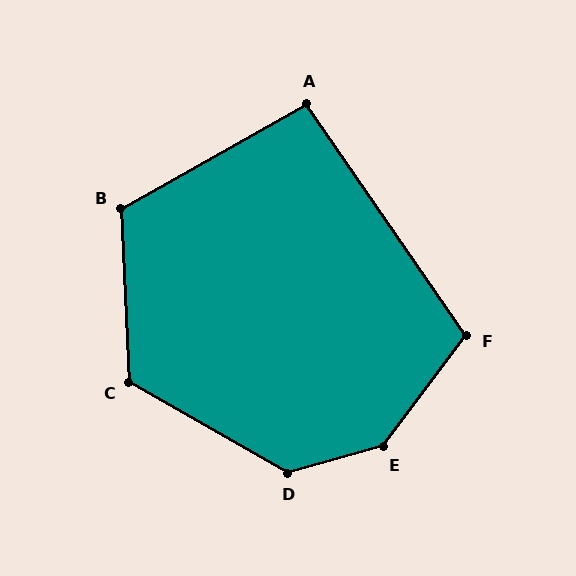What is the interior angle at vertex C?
Approximately 122 degrees (obtuse).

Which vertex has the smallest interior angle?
A, at approximately 95 degrees.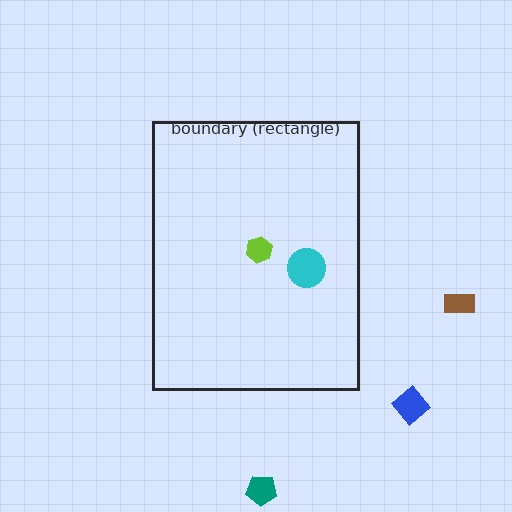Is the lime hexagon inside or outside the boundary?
Inside.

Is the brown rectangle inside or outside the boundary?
Outside.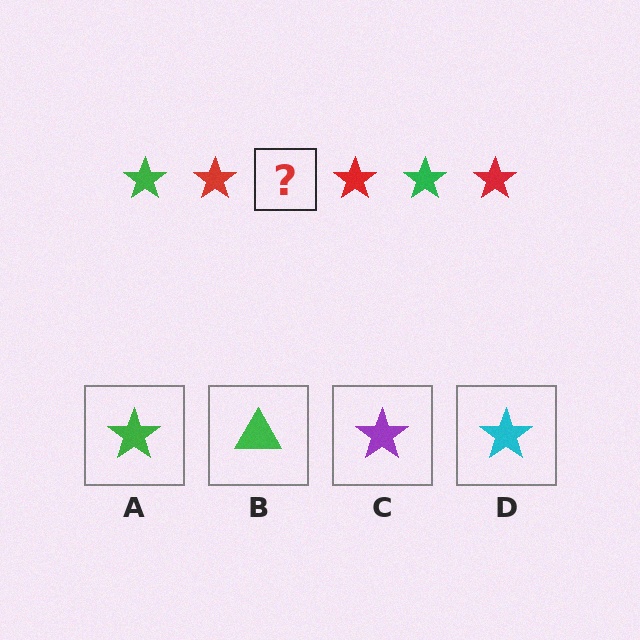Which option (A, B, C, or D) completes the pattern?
A.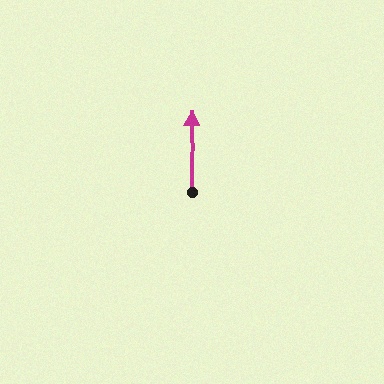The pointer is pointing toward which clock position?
Roughly 12 o'clock.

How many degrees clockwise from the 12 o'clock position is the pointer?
Approximately 1 degrees.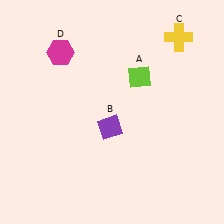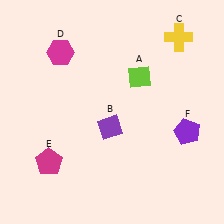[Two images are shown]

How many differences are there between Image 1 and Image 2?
There are 2 differences between the two images.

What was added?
A magenta pentagon (E), a purple pentagon (F) were added in Image 2.